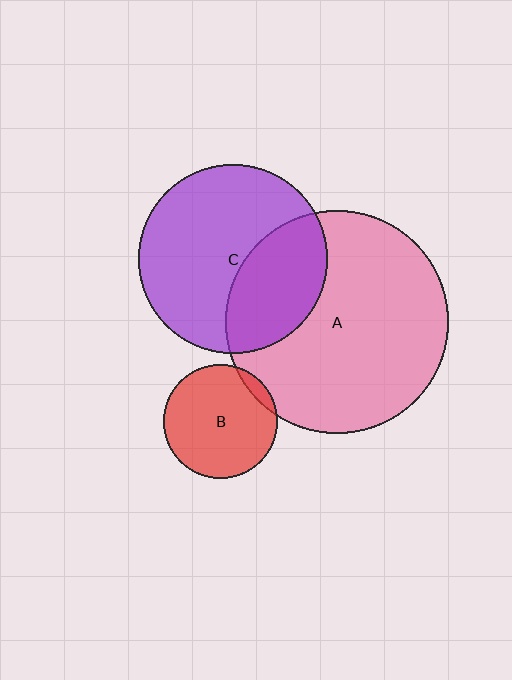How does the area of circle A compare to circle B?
Approximately 3.8 times.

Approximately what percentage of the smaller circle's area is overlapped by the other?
Approximately 5%.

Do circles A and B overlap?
Yes.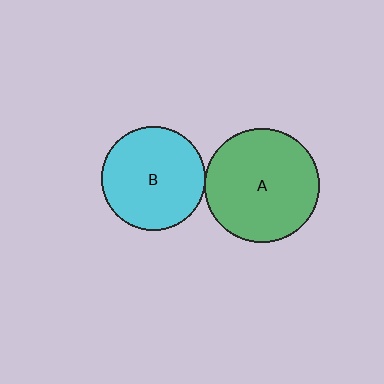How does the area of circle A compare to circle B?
Approximately 1.2 times.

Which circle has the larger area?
Circle A (green).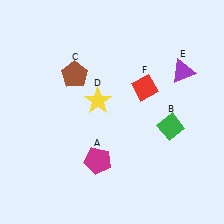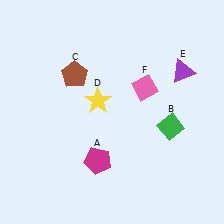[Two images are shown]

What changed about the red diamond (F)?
In Image 1, F is red. In Image 2, it changed to pink.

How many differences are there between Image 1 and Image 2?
There is 1 difference between the two images.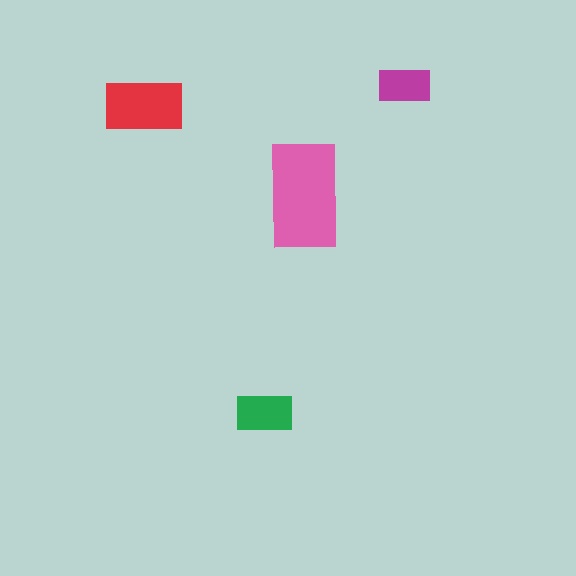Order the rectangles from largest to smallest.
the pink one, the red one, the green one, the magenta one.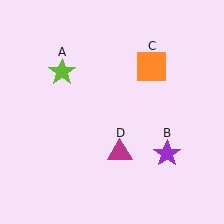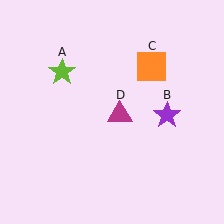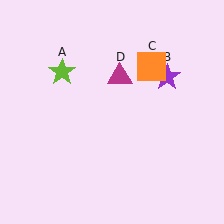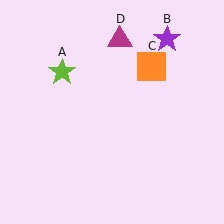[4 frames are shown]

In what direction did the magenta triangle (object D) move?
The magenta triangle (object D) moved up.